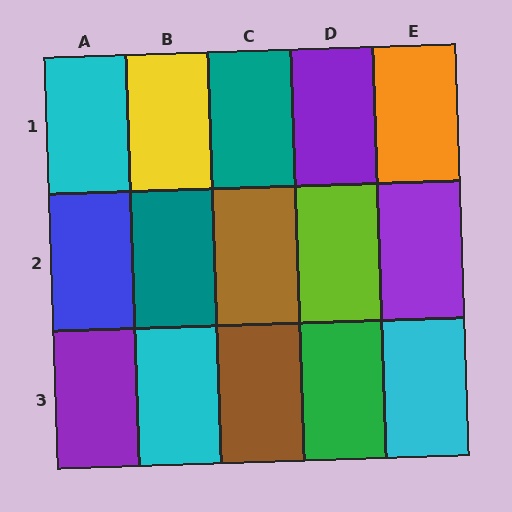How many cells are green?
1 cell is green.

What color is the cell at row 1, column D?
Purple.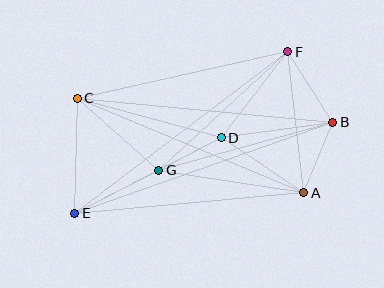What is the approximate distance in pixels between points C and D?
The distance between C and D is approximately 149 pixels.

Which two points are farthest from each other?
Points B and E are farthest from each other.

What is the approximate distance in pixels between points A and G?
The distance between A and G is approximately 146 pixels.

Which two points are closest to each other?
Points D and G are closest to each other.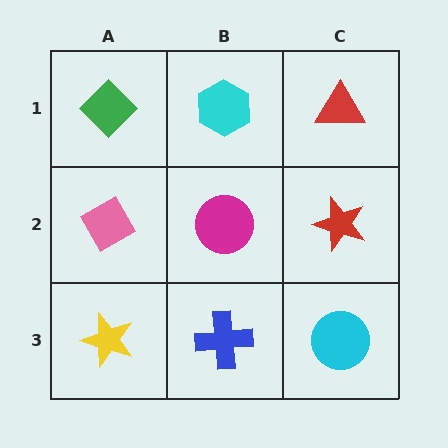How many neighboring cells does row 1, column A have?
2.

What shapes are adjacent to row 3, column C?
A red star (row 2, column C), a blue cross (row 3, column B).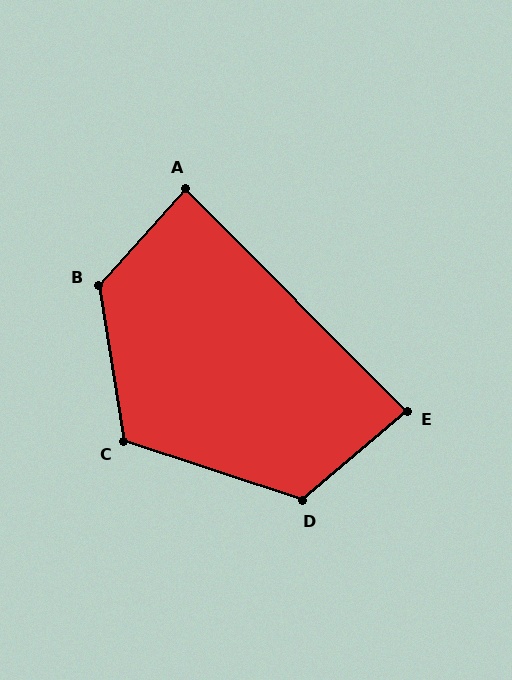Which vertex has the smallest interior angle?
E, at approximately 86 degrees.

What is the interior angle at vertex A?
Approximately 87 degrees (approximately right).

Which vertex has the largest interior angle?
B, at approximately 129 degrees.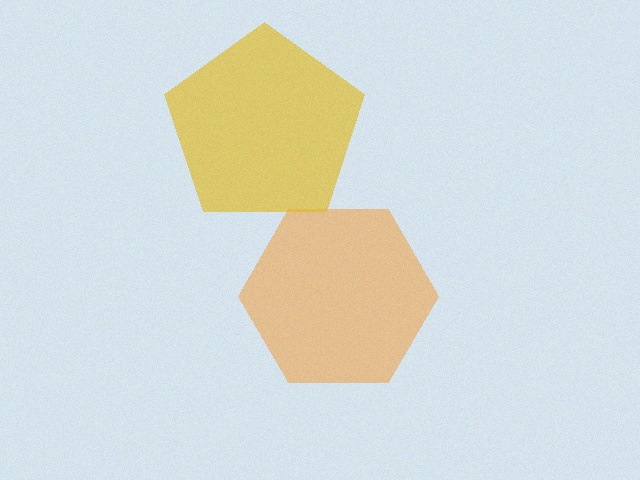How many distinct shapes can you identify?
There are 2 distinct shapes: an orange hexagon, a yellow pentagon.